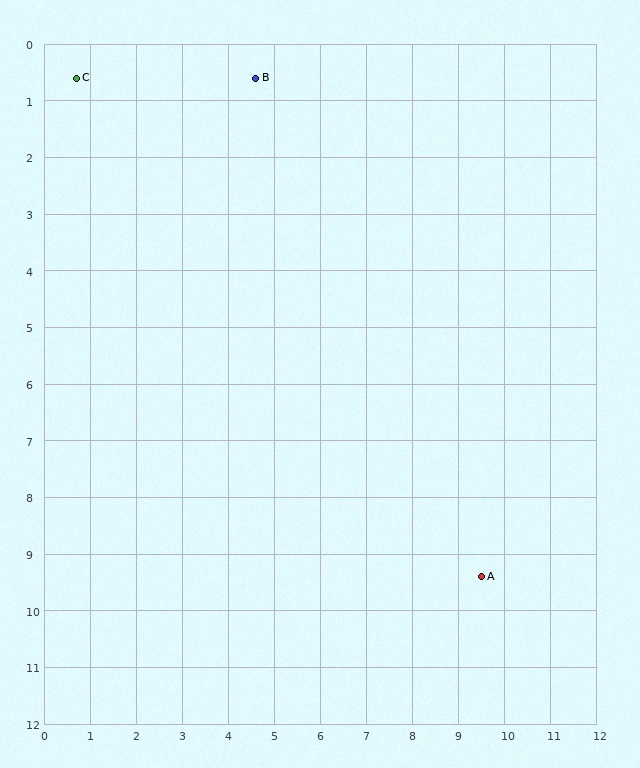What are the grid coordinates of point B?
Point B is at approximately (4.6, 0.6).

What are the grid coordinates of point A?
Point A is at approximately (9.5, 9.4).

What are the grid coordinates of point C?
Point C is at approximately (0.7, 0.6).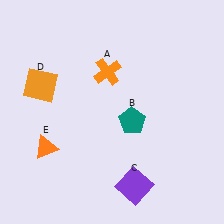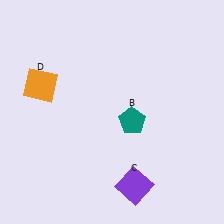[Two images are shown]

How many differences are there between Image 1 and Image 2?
There are 2 differences between the two images.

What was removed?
The orange cross (A), the orange triangle (E) were removed in Image 2.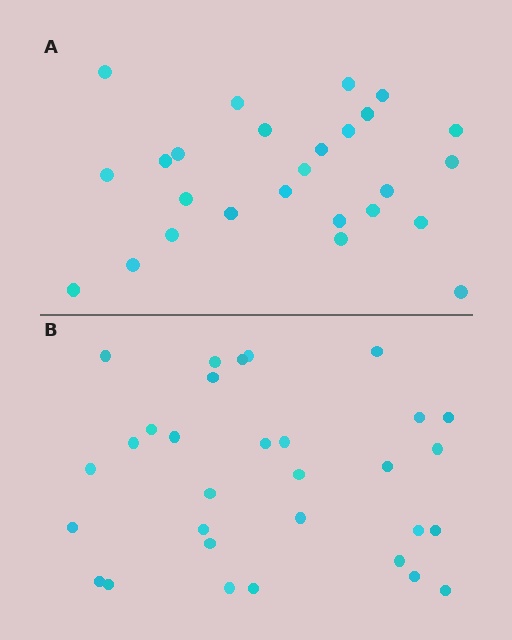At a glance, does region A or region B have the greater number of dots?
Region B (the bottom region) has more dots.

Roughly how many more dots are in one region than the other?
Region B has about 5 more dots than region A.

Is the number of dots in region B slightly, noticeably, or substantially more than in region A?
Region B has only slightly more — the two regions are fairly close. The ratio is roughly 1.2 to 1.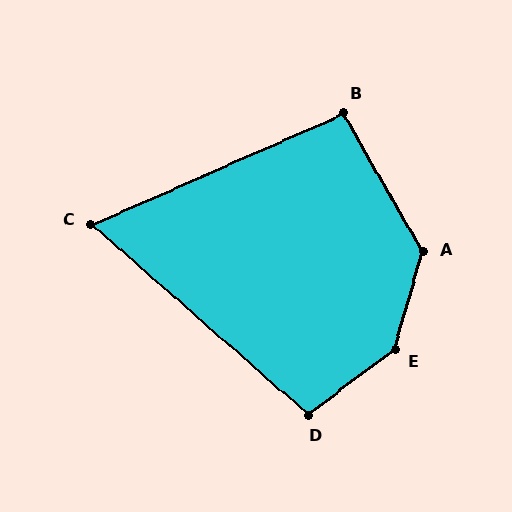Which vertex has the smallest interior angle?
C, at approximately 65 degrees.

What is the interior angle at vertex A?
Approximately 134 degrees (obtuse).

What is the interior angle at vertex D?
Approximately 102 degrees (obtuse).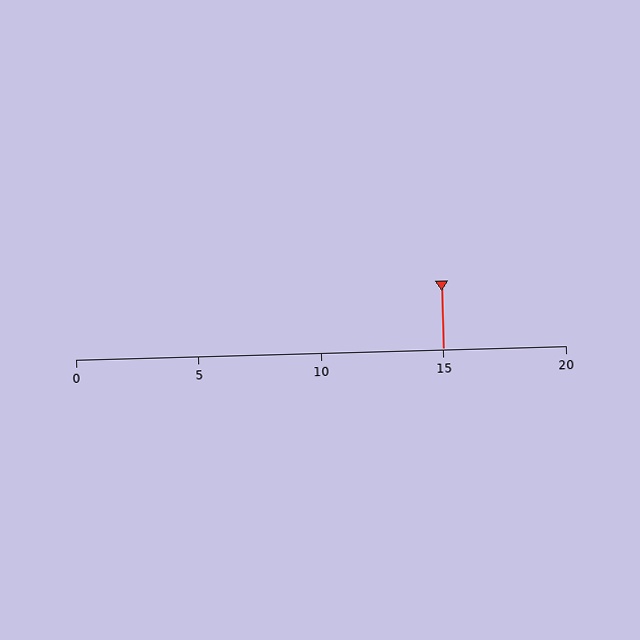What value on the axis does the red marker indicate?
The marker indicates approximately 15.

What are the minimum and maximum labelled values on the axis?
The axis runs from 0 to 20.